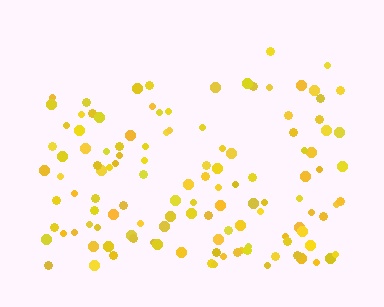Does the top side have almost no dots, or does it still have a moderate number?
Still a moderate number, just noticeably fewer than the bottom.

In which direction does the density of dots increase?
From top to bottom, with the bottom side densest.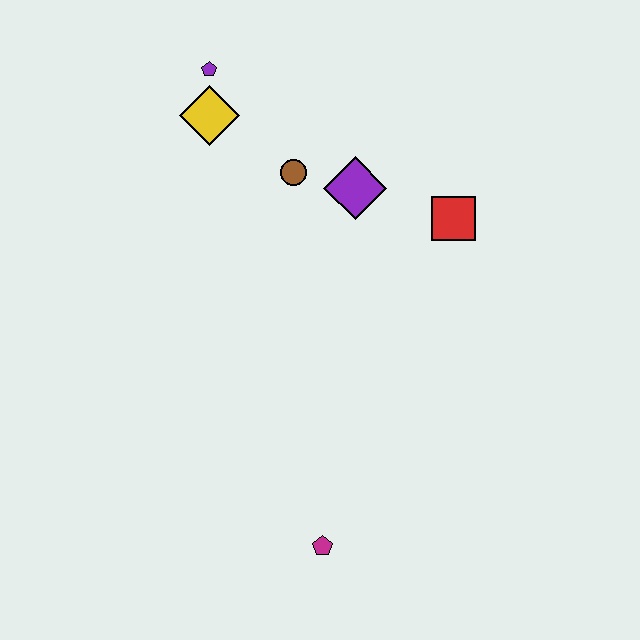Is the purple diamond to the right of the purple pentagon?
Yes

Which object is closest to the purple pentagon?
The yellow diamond is closest to the purple pentagon.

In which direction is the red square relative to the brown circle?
The red square is to the right of the brown circle.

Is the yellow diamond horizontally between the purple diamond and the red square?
No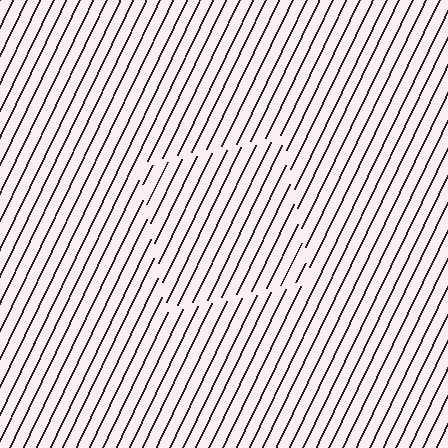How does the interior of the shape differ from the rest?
The interior of the shape contains the same grating, shifted by half a period — the contour is defined by the phase discontinuity where line-ends from the inner and outer gratings abut.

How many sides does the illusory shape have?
4 sides — the line-ends trace a square.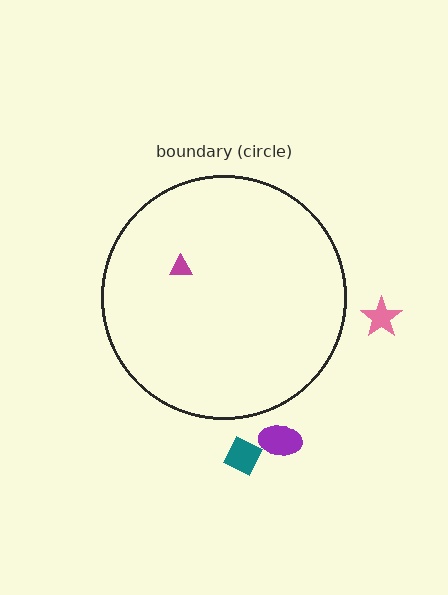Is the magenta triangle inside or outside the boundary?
Inside.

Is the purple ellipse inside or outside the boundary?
Outside.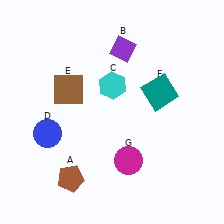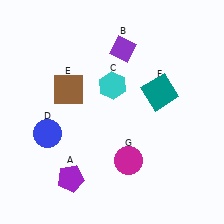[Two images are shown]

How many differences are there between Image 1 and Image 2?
There is 1 difference between the two images.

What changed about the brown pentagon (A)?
In Image 1, A is brown. In Image 2, it changed to purple.